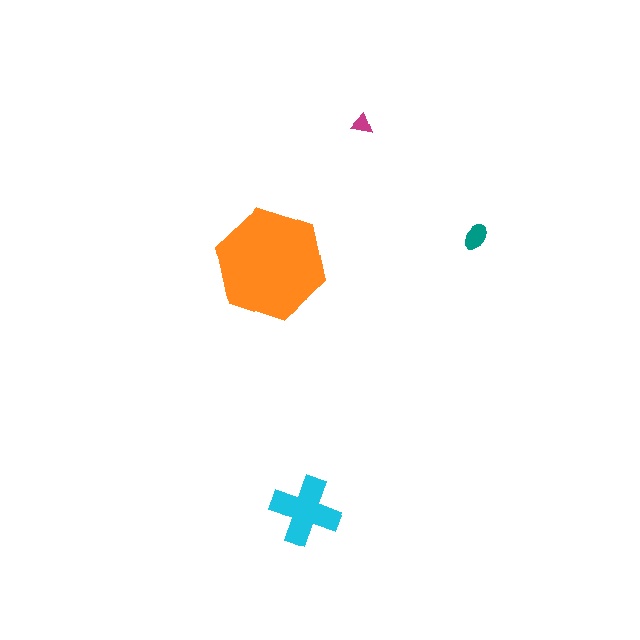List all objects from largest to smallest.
The orange hexagon, the cyan cross, the teal ellipse, the magenta triangle.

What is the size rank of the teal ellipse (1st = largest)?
3rd.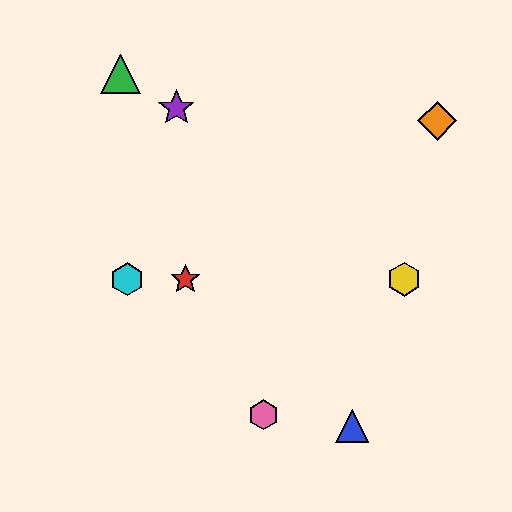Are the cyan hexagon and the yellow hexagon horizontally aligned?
Yes, both are at y≈279.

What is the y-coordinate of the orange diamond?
The orange diamond is at y≈121.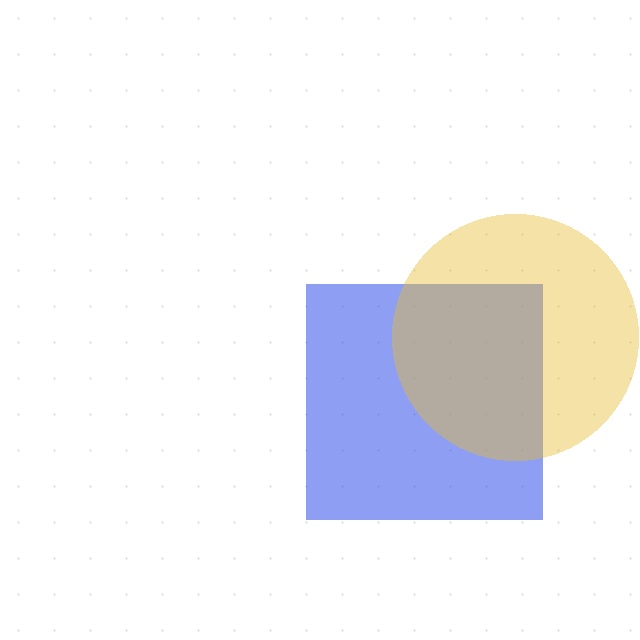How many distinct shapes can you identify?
There are 2 distinct shapes: a blue square, a yellow circle.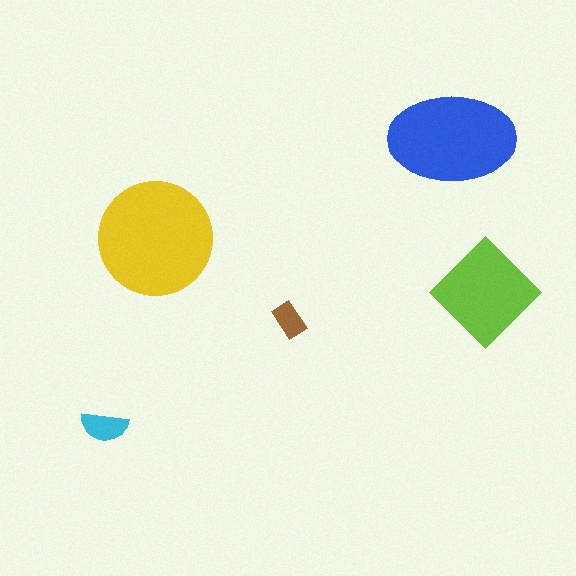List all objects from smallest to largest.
The brown rectangle, the cyan semicircle, the lime diamond, the blue ellipse, the yellow circle.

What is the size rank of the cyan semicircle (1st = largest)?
4th.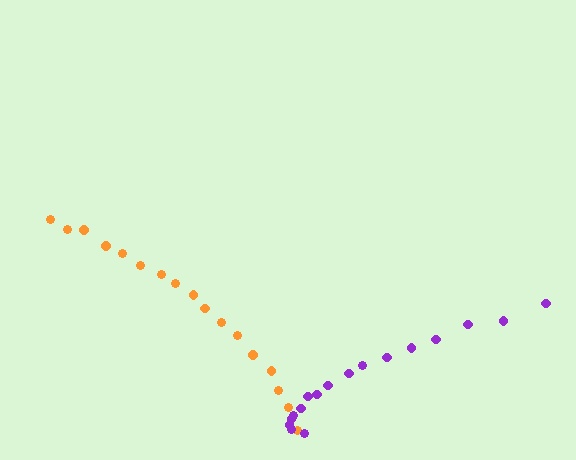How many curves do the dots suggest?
There are 2 distinct paths.